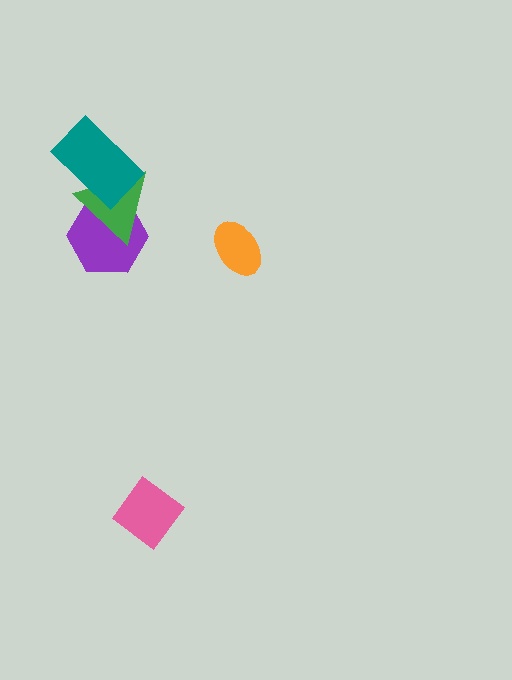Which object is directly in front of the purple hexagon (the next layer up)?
The green triangle is directly in front of the purple hexagon.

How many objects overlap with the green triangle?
2 objects overlap with the green triangle.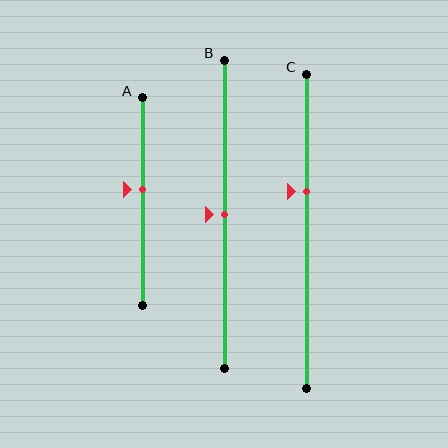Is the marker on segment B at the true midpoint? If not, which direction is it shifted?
Yes, the marker on segment B is at the true midpoint.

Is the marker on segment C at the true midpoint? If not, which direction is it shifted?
No, the marker on segment C is shifted upward by about 13% of the segment length.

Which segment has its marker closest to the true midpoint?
Segment B has its marker closest to the true midpoint.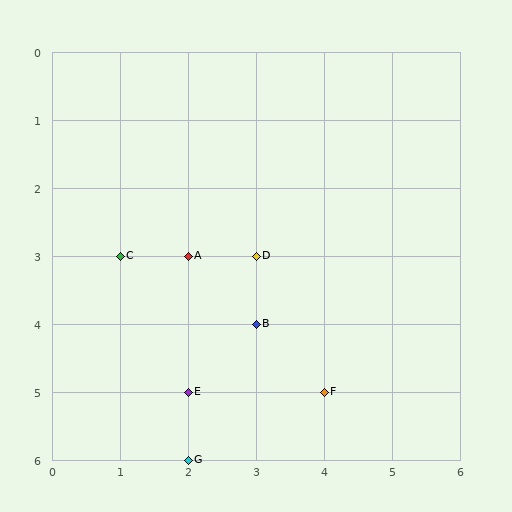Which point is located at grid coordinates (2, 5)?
Point E is at (2, 5).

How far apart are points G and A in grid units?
Points G and A are 3 rows apart.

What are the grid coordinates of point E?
Point E is at grid coordinates (2, 5).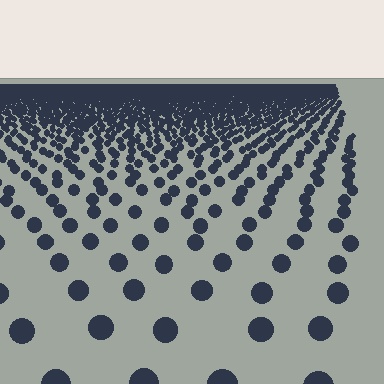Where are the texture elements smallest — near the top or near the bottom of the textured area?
Near the top.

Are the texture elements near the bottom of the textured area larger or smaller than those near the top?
Larger. Near the bottom, elements are closer to the viewer and appear at a bigger on-screen size.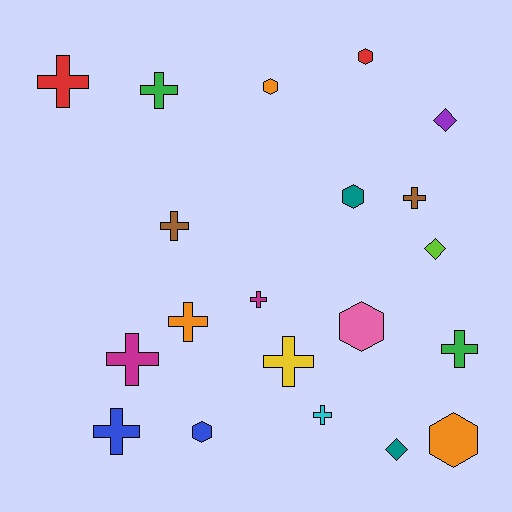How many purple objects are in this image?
There is 1 purple object.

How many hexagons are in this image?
There are 6 hexagons.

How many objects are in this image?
There are 20 objects.